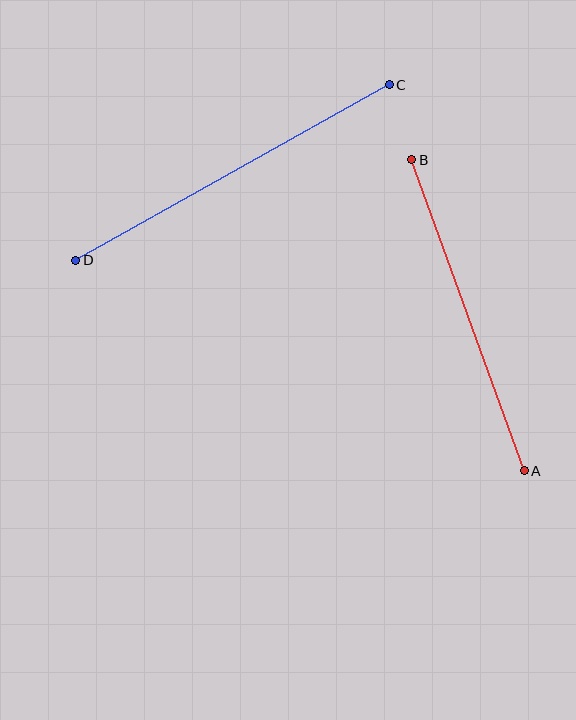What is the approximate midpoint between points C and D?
The midpoint is at approximately (233, 172) pixels.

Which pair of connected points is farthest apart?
Points C and D are farthest apart.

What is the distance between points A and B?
The distance is approximately 331 pixels.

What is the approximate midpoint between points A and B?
The midpoint is at approximately (468, 315) pixels.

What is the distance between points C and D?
The distance is approximately 359 pixels.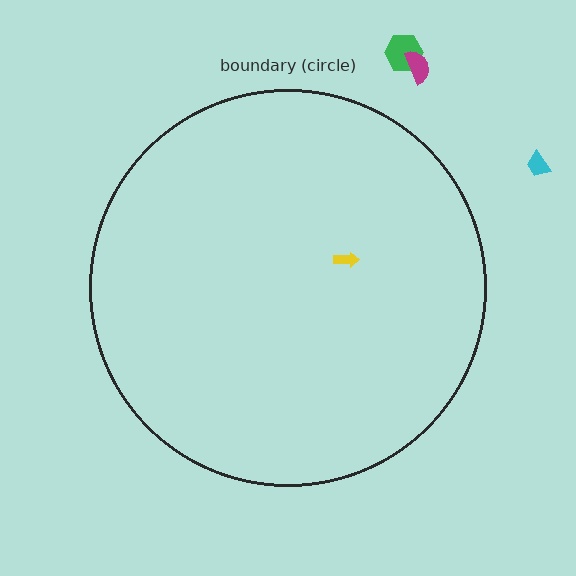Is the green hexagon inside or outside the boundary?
Outside.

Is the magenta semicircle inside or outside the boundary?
Outside.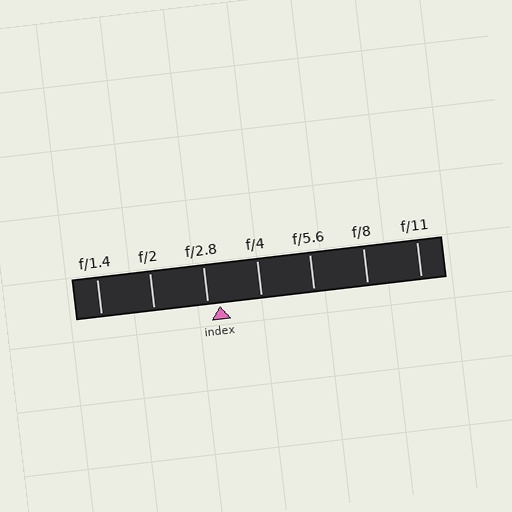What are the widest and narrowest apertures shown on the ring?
The widest aperture shown is f/1.4 and the narrowest is f/11.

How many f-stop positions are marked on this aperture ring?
There are 7 f-stop positions marked.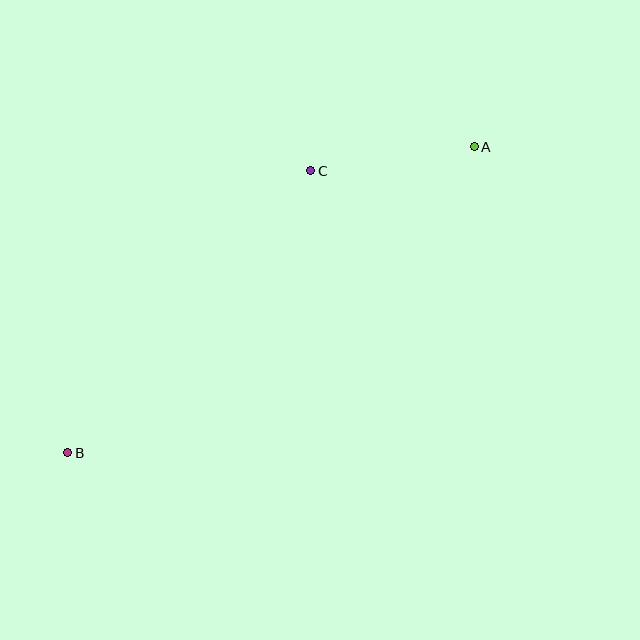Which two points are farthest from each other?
Points A and B are farthest from each other.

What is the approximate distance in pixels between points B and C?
The distance between B and C is approximately 372 pixels.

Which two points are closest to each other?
Points A and C are closest to each other.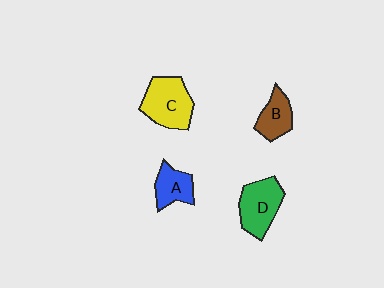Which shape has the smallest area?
Shape B (brown).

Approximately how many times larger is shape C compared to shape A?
Approximately 1.6 times.